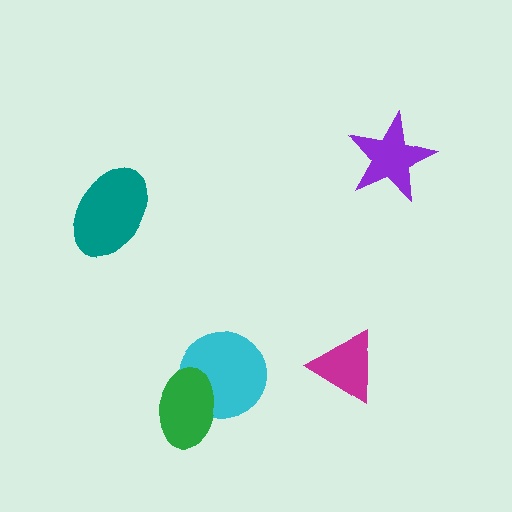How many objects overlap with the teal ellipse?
0 objects overlap with the teal ellipse.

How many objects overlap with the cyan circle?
1 object overlaps with the cyan circle.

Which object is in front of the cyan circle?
The green ellipse is in front of the cyan circle.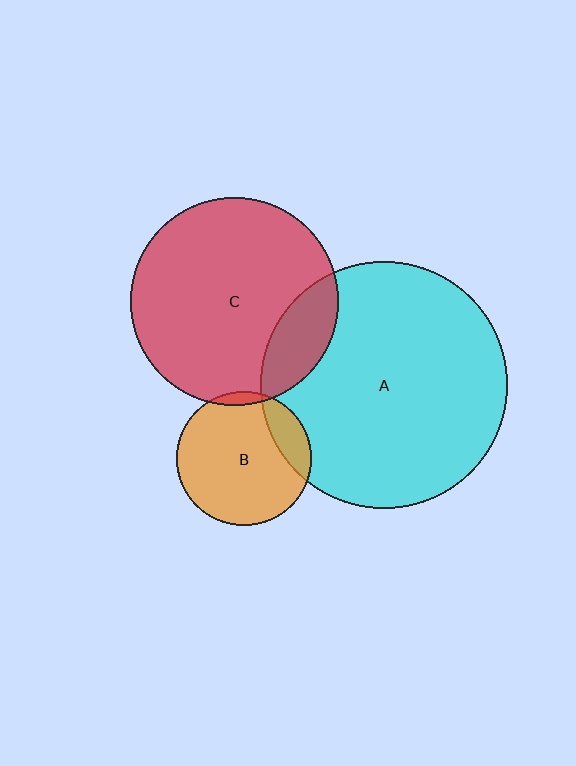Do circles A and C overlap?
Yes.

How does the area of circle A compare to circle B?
Approximately 3.4 times.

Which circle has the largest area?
Circle A (cyan).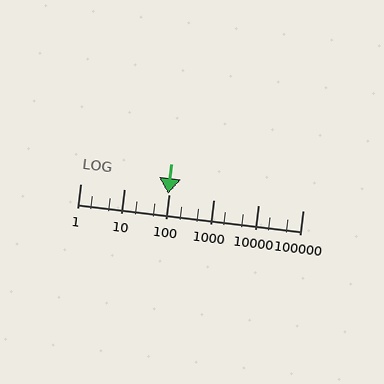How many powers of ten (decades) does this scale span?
The scale spans 5 decades, from 1 to 100000.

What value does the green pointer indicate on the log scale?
The pointer indicates approximately 95.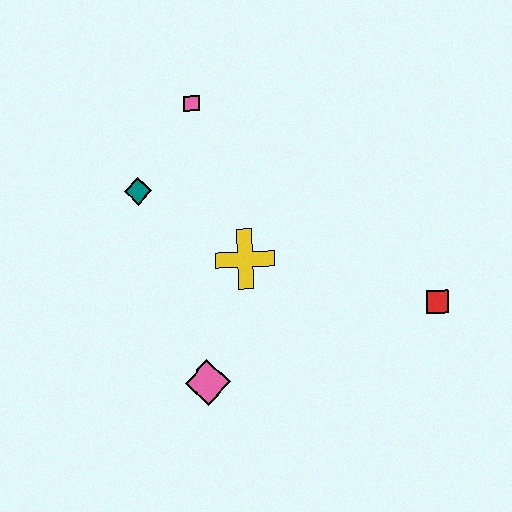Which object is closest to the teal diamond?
The pink square is closest to the teal diamond.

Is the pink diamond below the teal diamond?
Yes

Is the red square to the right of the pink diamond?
Yes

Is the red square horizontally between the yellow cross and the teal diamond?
No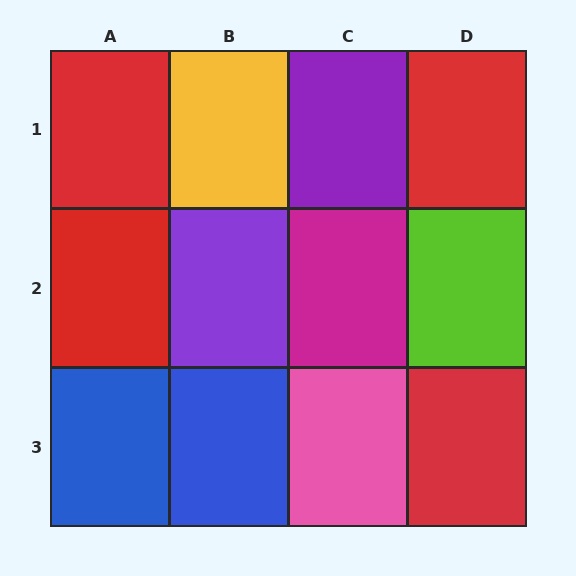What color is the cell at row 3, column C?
Pink.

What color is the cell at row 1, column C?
Purple.